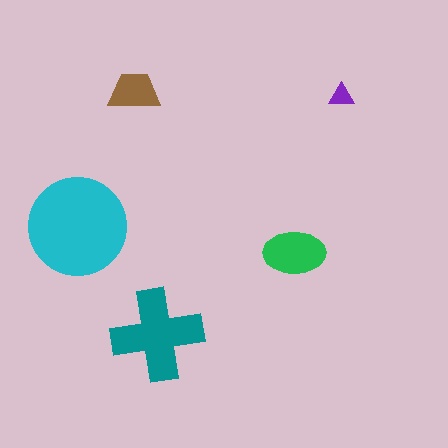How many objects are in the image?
There are 5 objects in the image.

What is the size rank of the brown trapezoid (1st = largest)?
4th.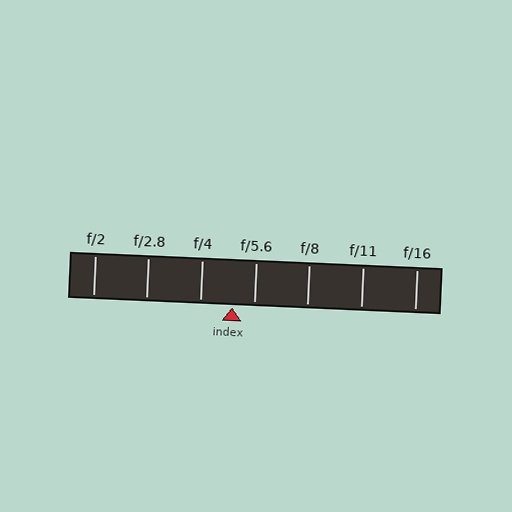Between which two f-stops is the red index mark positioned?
The index mark is between f/4 and f/5.6.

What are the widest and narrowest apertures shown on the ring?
The widest aperture shown is f/2 and the narrowest is f/16.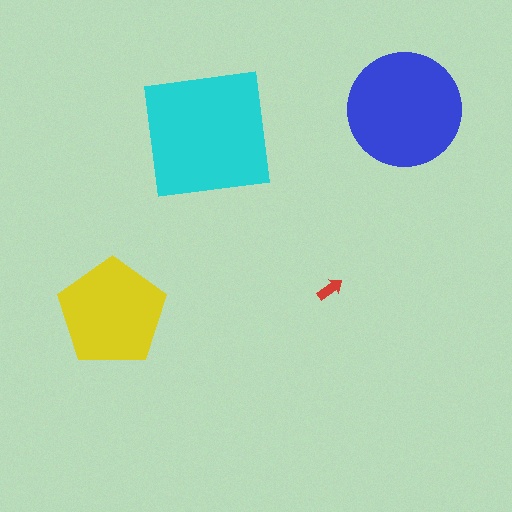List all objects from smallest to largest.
The red arrow, the yellow pentagon, the blue circle, the cyan square.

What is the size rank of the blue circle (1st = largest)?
2nd.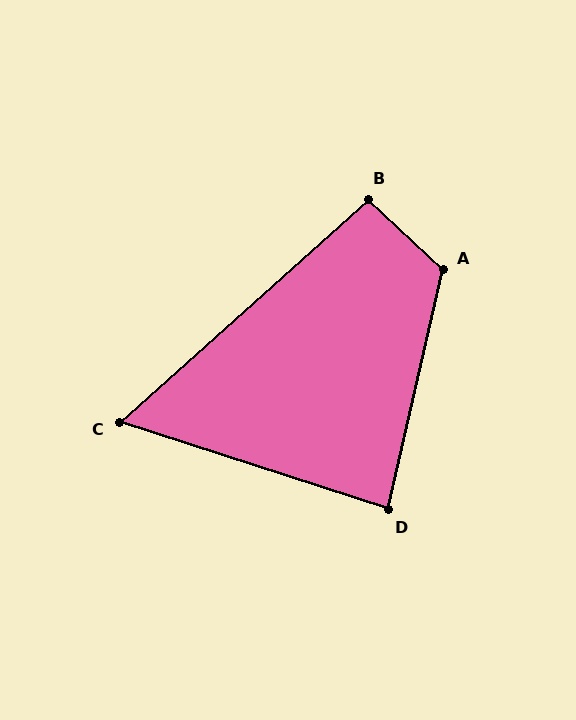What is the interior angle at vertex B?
Approximately 95 degrees (approximately right).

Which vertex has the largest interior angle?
A, at approximately 120 degrees.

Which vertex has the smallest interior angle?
C, at approximately 60 degrees.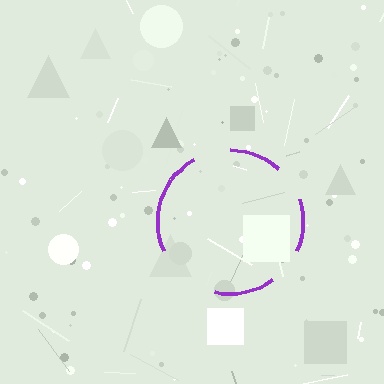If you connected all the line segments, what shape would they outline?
They would outline a circle.